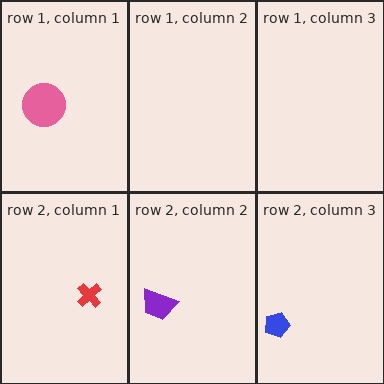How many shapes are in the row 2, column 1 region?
1.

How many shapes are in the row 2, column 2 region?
1.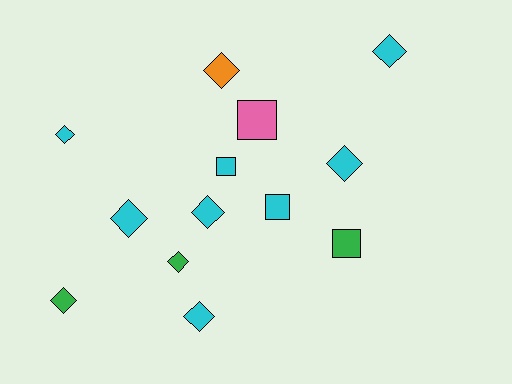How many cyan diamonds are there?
There are 6 cyan diamonds.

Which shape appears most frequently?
Diamond, with 9 objects.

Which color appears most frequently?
Cyan, with 8 objects.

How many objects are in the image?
There are 13 objects.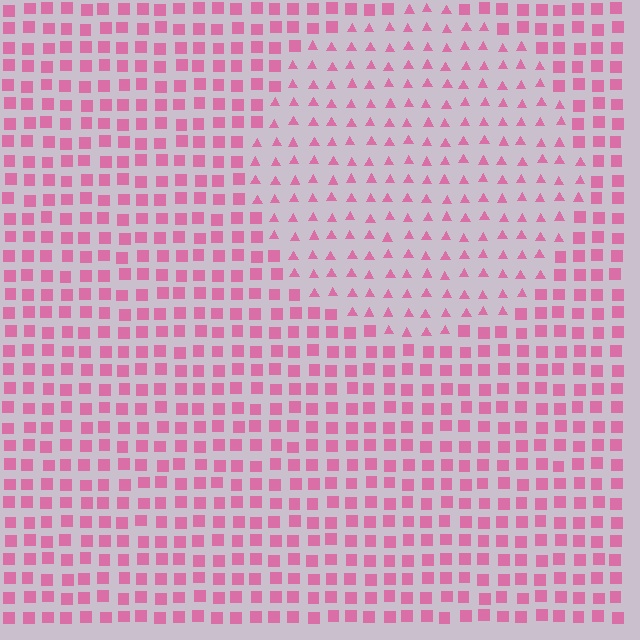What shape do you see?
I see a circle.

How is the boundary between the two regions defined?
The boundary is defined by a change in element shape: triangles inside vs. squares outside. All elements share the same color and spacing.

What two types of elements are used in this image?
The image uses triangles inside the circle region and squares outside it.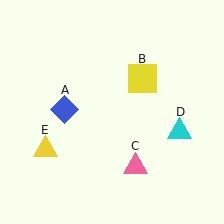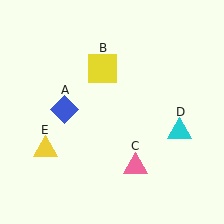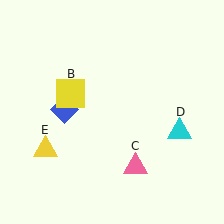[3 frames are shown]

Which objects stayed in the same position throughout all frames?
Blue diamond (object A) and pink triangle (object C) and cyan triangle (object D) and yellow triangle (object E) remained stationary.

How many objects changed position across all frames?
1 object changed position: yellow square (object B).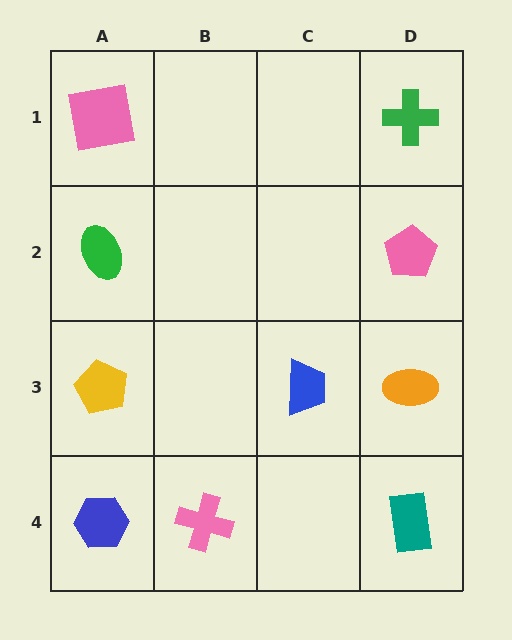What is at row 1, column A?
A pink square.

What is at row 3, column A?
A yellow pentagon.